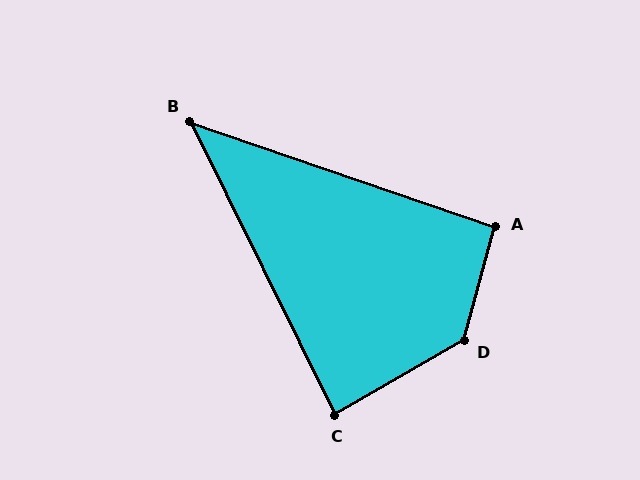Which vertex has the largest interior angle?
D, at approximately 135 degrees.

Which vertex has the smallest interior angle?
B, at approximately 45 degrees.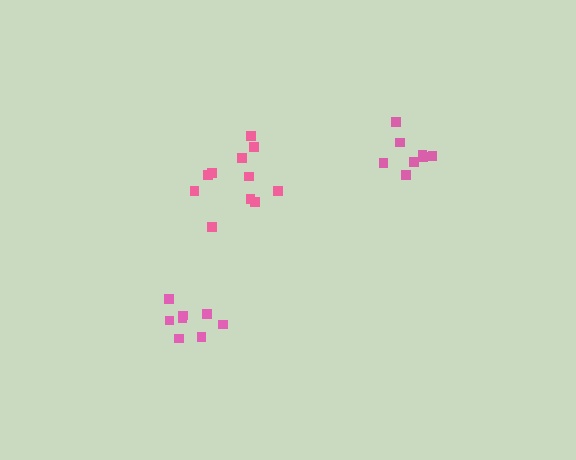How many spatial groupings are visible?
There are 3 spatial groupings.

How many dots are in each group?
Group 1: 8 dots, Group 2: 8 dots, Group 3: 11 dots (27 total).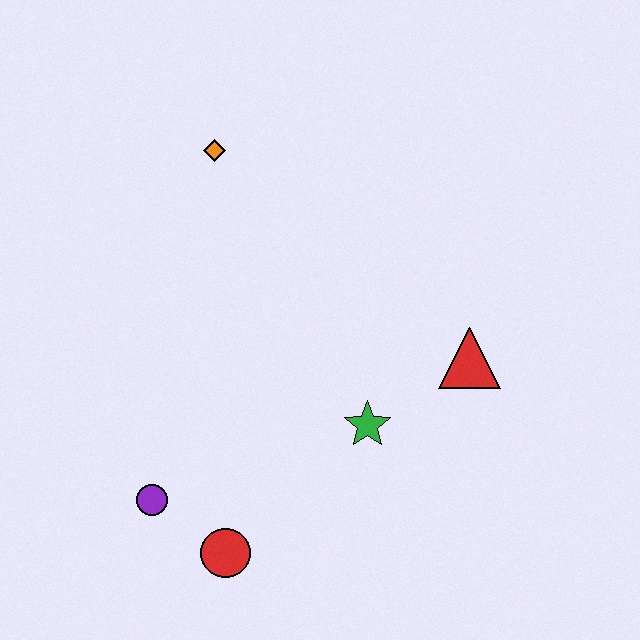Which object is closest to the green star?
The red triangle is closest to the green star.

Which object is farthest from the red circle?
The orange diamond is farthest from the red circle.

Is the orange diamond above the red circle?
Yes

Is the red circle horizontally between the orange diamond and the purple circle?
No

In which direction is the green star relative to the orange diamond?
The green star is below the orange diamond.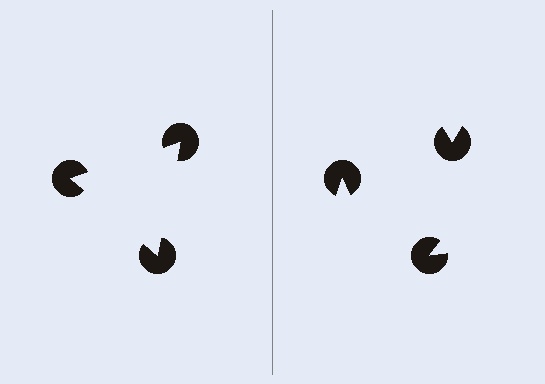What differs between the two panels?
The pac-man discs are positioned identically on both sides; only the wedge orientations differ. On the left they align to a triangle; on the right they are misaligned.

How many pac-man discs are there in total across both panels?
6 — 3 on each side.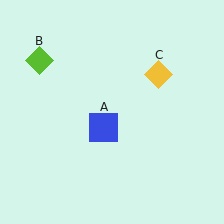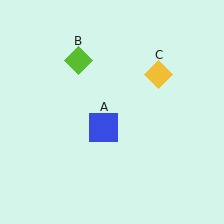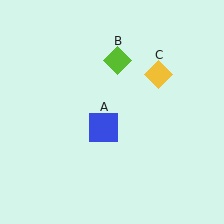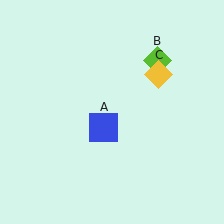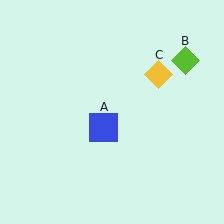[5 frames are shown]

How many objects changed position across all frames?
1 object changed position: lime diamond (object B).